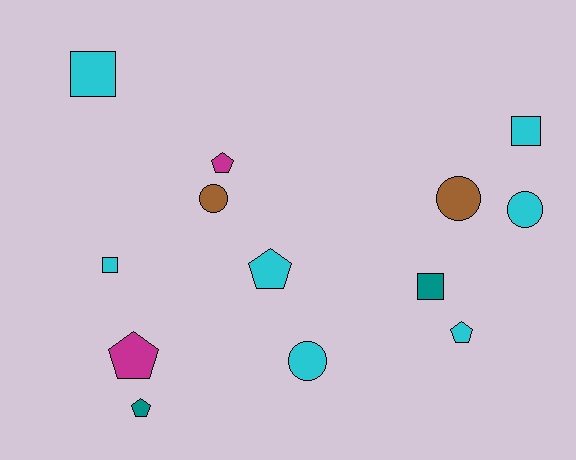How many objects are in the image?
There are 13 objects.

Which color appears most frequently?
Cyan, with 7 objects.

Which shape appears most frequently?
Pentagon, with 5 objects.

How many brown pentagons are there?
There are no brown pentagons.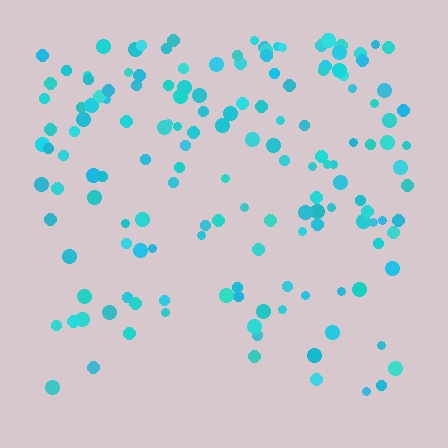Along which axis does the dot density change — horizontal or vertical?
Vertical.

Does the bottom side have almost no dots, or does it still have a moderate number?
Still a moderate number, just noticeably fewer than the top.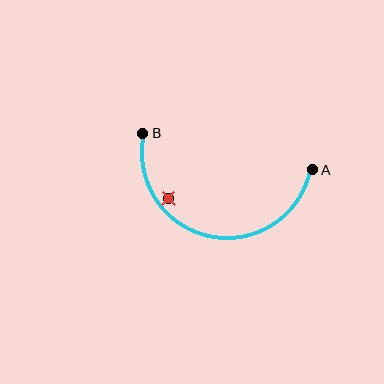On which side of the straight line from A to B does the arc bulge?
The arc bulges below the straight line connecting A and B.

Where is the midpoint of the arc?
The arc midpoint is the point on the curve farthest from the straight line joining A and B. It sits below that line.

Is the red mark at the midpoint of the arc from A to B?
No — the red mark does not lie on the arc at all. It sits slightly inside the curve.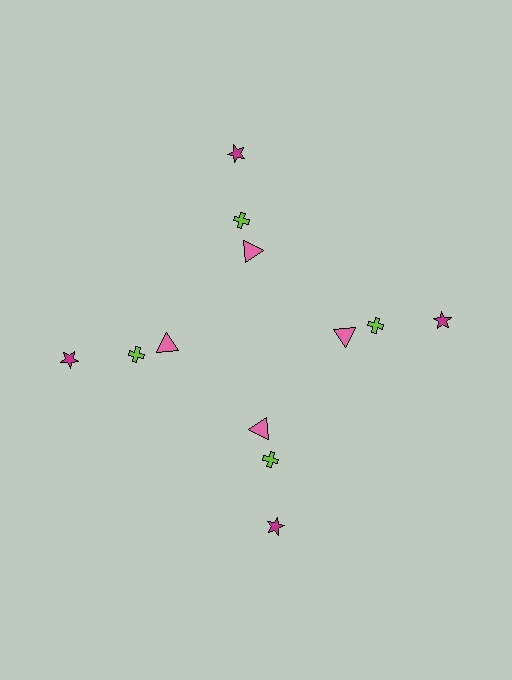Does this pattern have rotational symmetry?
Yes, this pattern has 4-fold rotational symmetry. It looks the same after rotating 90 degrees around the center.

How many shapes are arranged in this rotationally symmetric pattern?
There are 12 shapes, arranged in 4 groups of 3.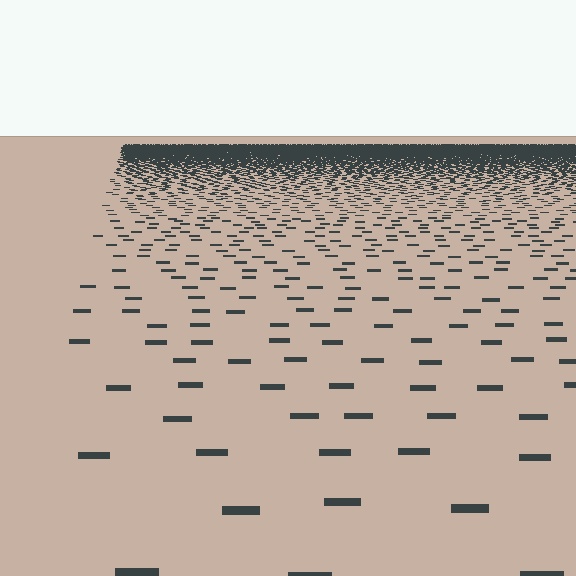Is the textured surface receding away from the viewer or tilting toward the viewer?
The surface is receding away from the viewer. Texture elements get smaller and denser toward the top.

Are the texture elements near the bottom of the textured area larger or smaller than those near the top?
Larger. Near the bottom, elements are closer to the viewer and appear at a bigger on-screen size.